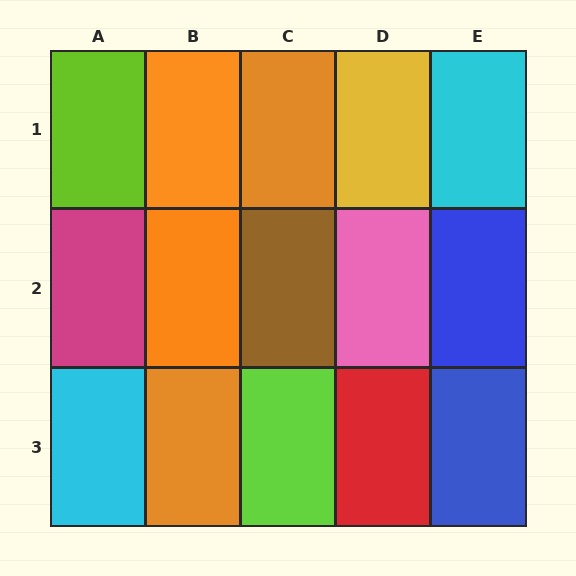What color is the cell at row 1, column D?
Yellow.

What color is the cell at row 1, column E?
Cyan.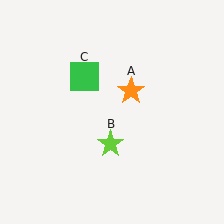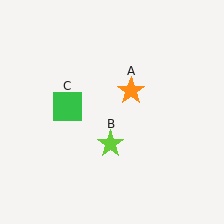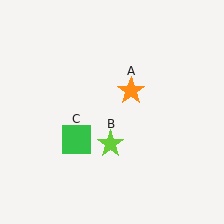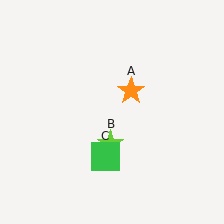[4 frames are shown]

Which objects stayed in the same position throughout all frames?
Orange star (object A) and lime star (object B) remained stationary.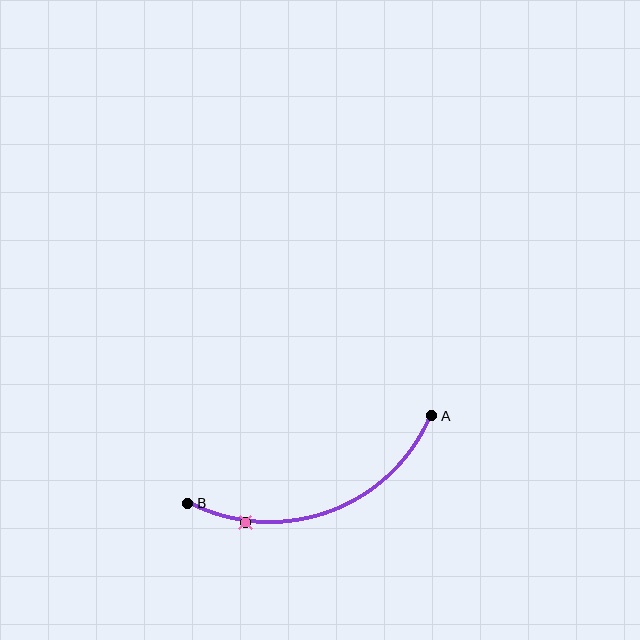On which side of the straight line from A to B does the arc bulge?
The arc bulges below the straight line connecting A and B.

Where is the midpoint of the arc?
The arc midpoint is the point on the curve farthest from the straight line joining A and B. It sits below that line.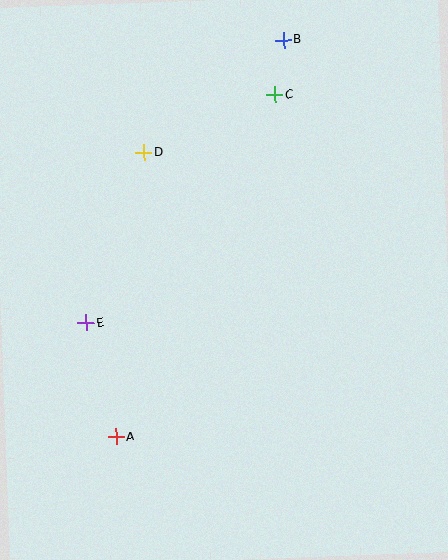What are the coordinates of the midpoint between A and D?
The midpoint between A and D is at (130, 295).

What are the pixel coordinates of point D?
Point D is at (144, 153).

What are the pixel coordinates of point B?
Point B is at (283, 40).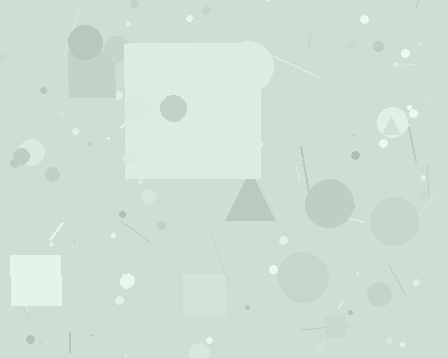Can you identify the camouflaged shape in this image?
The camouflaged shape is a square.